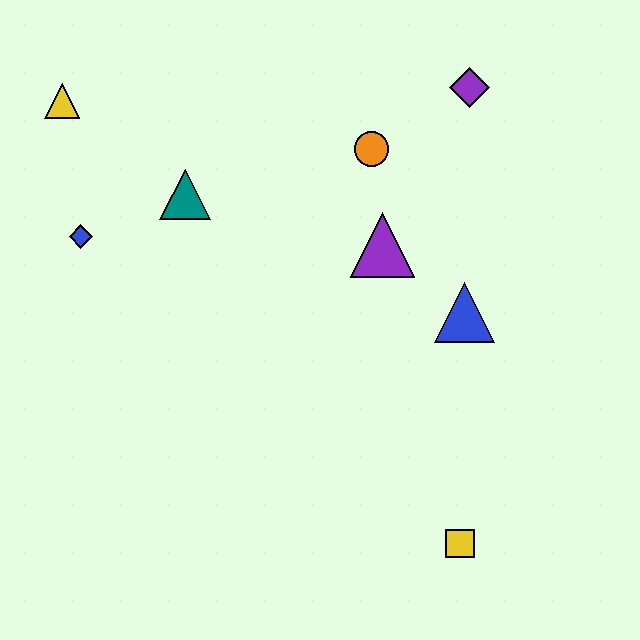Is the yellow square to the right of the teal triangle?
Yes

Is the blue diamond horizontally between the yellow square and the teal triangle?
No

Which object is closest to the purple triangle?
The orange circle is closest to the purple triangle.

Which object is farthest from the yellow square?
The yellow triangle is farthest from the yellow square.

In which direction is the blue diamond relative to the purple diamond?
The blue diamond is to the left of the purple diamond.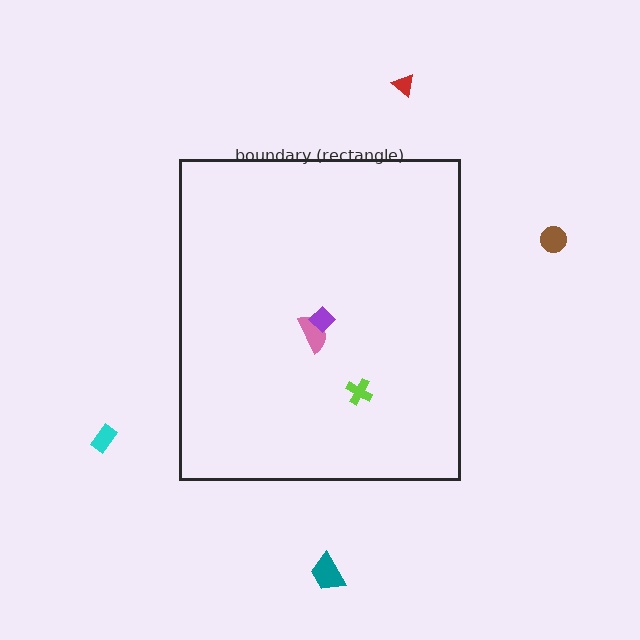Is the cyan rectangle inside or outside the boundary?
Outside.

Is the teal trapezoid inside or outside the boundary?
Outside.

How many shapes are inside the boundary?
3 inside, 4 outside.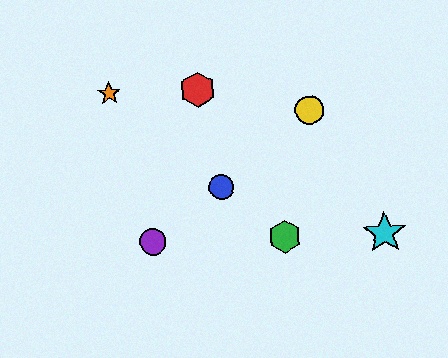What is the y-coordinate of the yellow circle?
The yellow circle is at y≈110.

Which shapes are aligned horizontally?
The green hexagon, the purple circle, the cyan star are aligned horizontally.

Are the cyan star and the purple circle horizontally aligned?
Yes, both are at y≈233.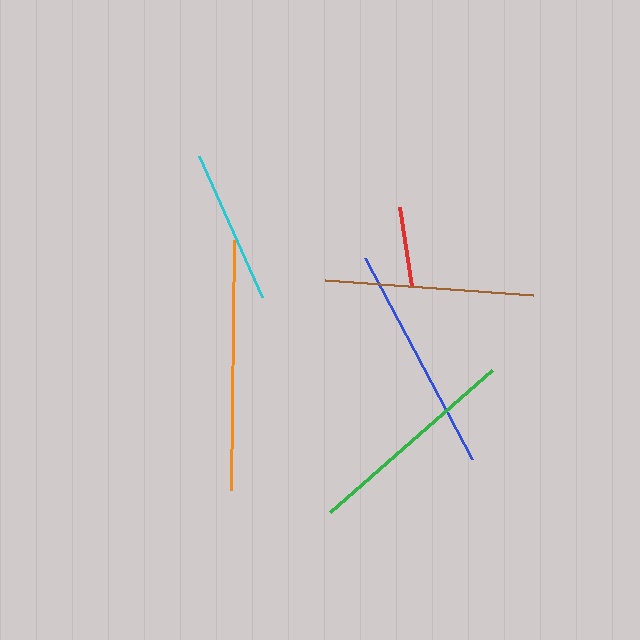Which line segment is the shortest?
The red line is the shortest at approximately 80 pixels.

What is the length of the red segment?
The red segment is approximately 80 pixels long.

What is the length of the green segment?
The green segment is approximately 215 pixels long.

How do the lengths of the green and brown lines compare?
The green and brown lines are approximately the same length.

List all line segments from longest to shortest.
From longest to shortest: orange, blue, green, brown, cyan, red.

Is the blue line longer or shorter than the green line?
The blue line is longer than the green line.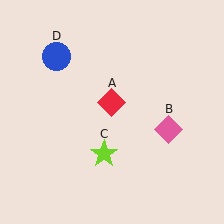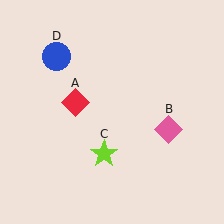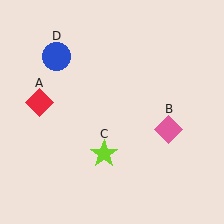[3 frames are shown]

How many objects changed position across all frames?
1 object changed position: red diamond (object A).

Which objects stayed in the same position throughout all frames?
Pink diamond (object B) and lime star (object C) and blue circle (object D) remained stationary.